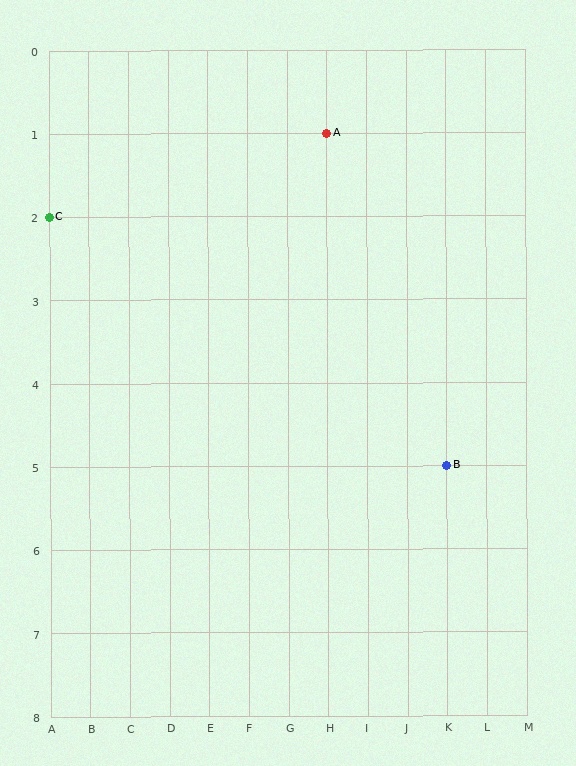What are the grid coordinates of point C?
Point C is at grid coordinates (A, 2).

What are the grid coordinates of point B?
Point B is at grid coordinates (K, 5).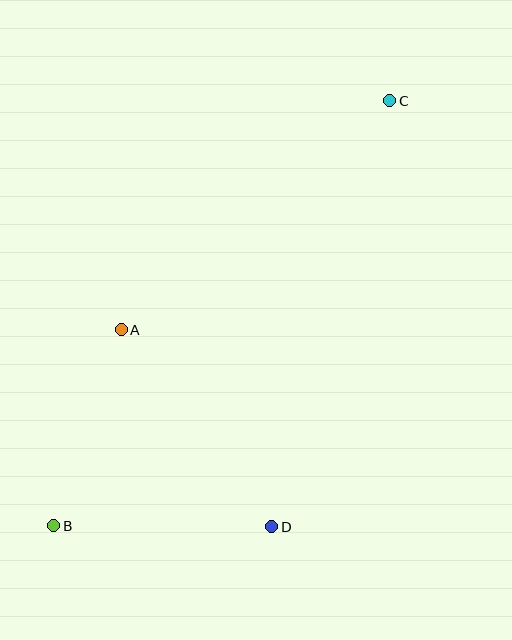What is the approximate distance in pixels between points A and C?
The distance between A and C is approximately 353 pixels.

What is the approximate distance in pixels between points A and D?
The distance between A and D is approximately 248 pixels.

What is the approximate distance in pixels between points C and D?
The distance between C and D is approximately 442 pixels.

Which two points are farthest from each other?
Points B and C are farthest from each other.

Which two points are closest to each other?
Points A and B are closest to each other.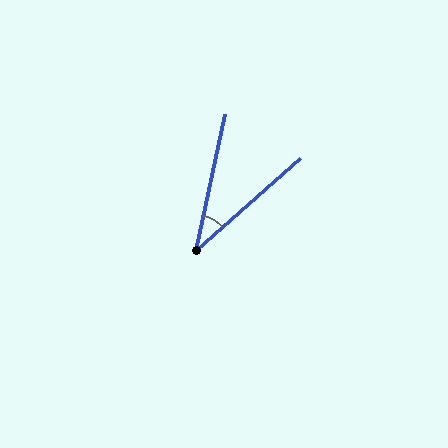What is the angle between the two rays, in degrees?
Approximately 37 degrees.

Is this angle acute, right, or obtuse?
It is acute.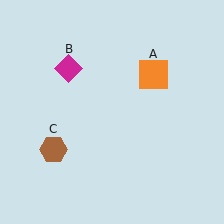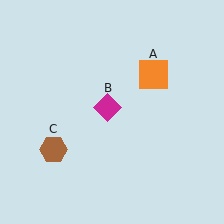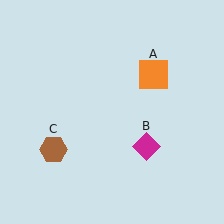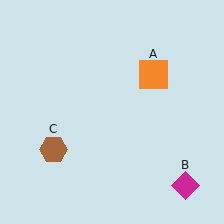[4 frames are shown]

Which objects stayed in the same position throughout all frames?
Orange square (object A) and brown hexagon (object C) remained stationary.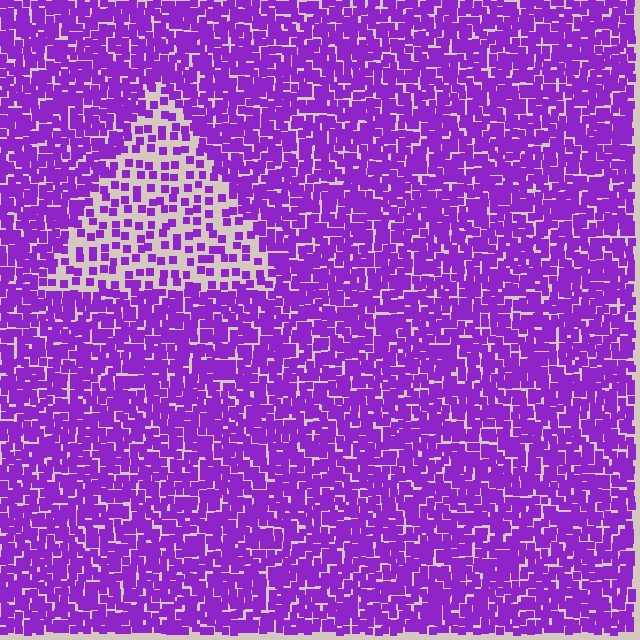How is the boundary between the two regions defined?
The boundary is defined by a change in element density (approximately 2.5x ratio). All elements are the same color, size, and shape.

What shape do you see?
I see a triangle.